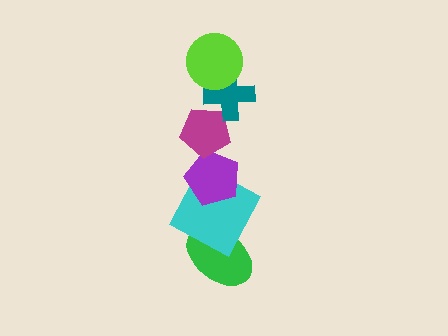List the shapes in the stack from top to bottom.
From top to bottom: the lime circle, the teal cross, the magenta pentagon, the purple pentagon, the cyan square, the green ellipse.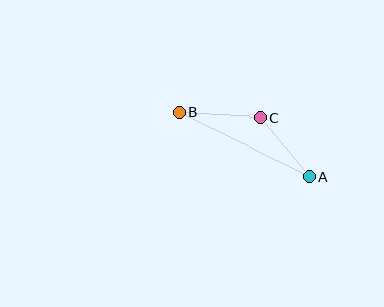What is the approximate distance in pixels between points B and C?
The distance between B and C is approximately 81 pixels.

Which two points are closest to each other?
Points A and C are closest to each other.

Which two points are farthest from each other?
Points A and B are farthest from each other.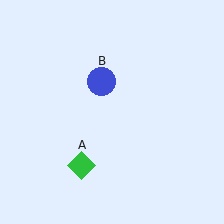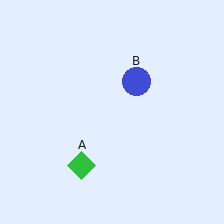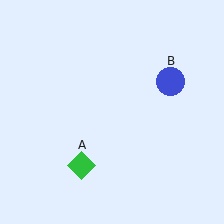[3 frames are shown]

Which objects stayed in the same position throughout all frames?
Green diamond (object A) remained stationary.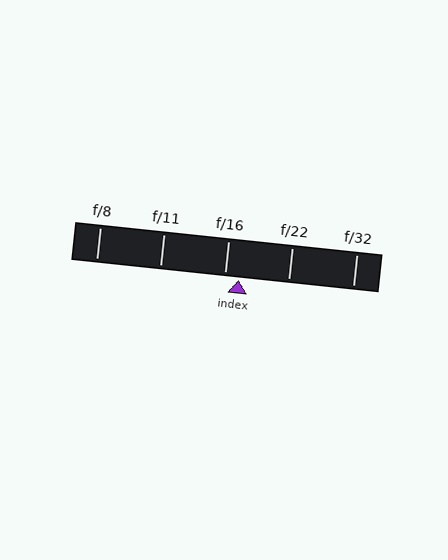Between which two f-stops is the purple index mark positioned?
The index mark is between f/16 and f/22.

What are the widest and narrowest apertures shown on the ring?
The widest aperture shown is f/8 and the narrowest is f/32.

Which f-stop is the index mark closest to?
The index mark is closest to f/16.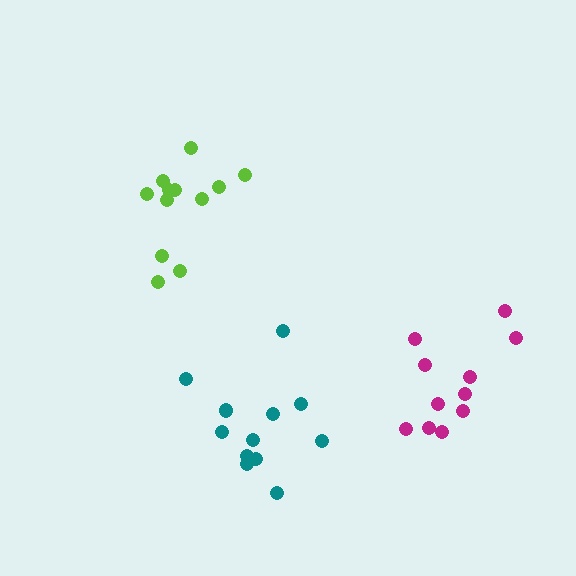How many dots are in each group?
Group 1: 12 dots, Group 2: 11 dots, Group 3: 12 dots (35 total).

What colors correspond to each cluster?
The clusters are colored: lime, magenta, teal.